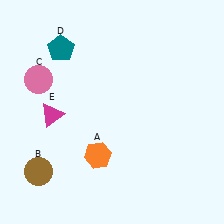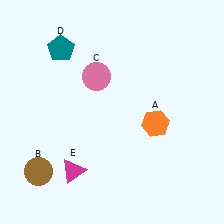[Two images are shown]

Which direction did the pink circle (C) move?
The pink circle (C) moved right.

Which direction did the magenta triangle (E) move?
The magenta triangle (E) moved down.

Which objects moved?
The objects that moved are: the orange hexagon (A), the pink circle (C), the magenta triangle (E).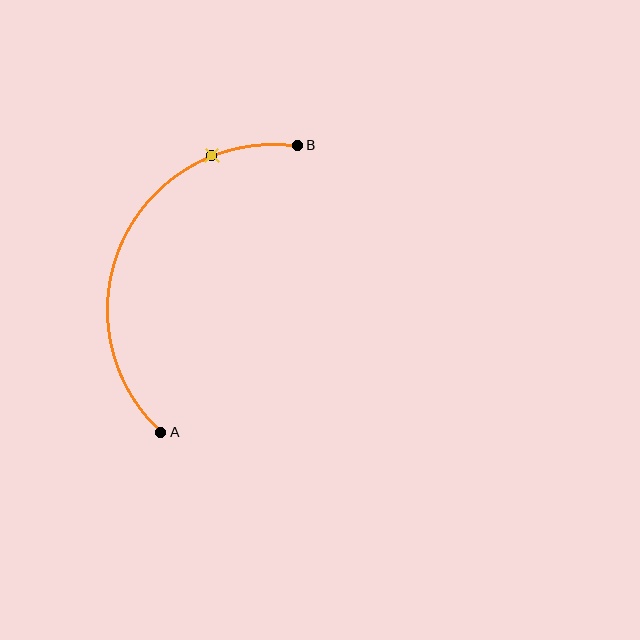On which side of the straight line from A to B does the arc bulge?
The arc bulges to the left of the straight line connecting A and B.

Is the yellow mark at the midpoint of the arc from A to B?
No. The yellow mark lies on the arc but is closer to endpoint B. The arc midpoint would be at the point on the curve equidistant along the arc from both A and B.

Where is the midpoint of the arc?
The arc midpoint is the point on the curve farthest from the straight line joining A and B. It sits to the left of that line.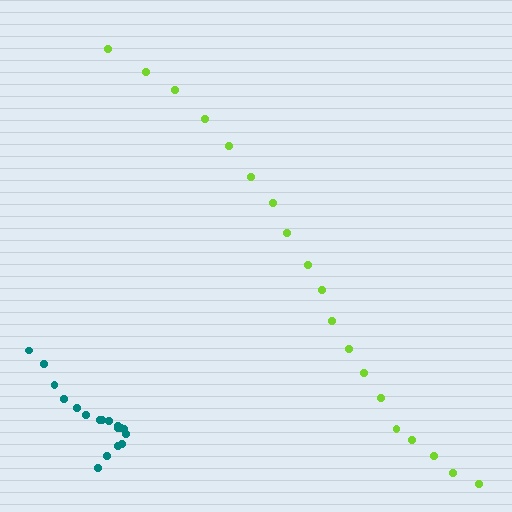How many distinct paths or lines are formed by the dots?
There are 2 distinct paths.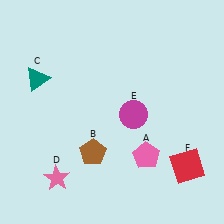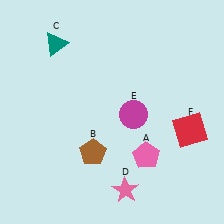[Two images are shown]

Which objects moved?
The objects that moved are: the teal triangle (C), the pink star (D), the red square (F).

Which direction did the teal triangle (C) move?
The teal triangle (C) moved up.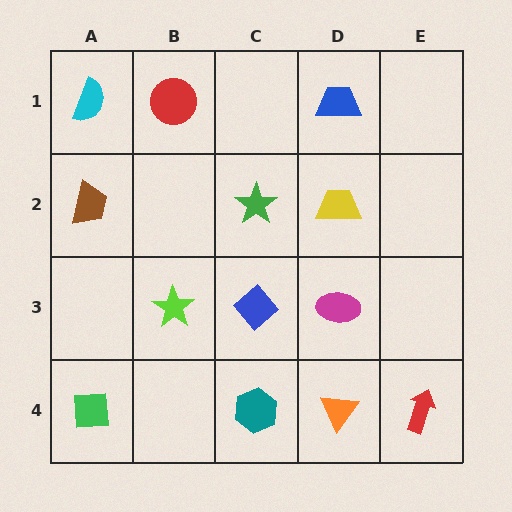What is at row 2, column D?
A yellow trapezoid.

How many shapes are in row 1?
3 shapes.